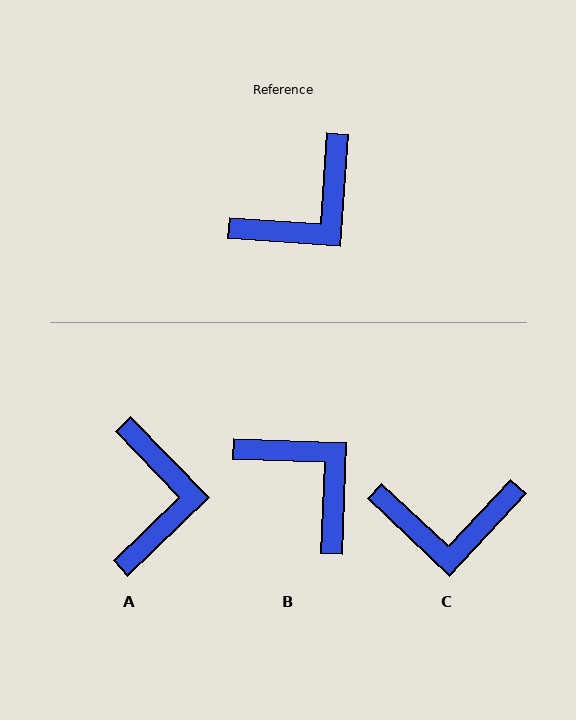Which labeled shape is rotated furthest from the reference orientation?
B, about 92 degrees away.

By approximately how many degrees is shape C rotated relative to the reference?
Approximately 39 degrees clockwise.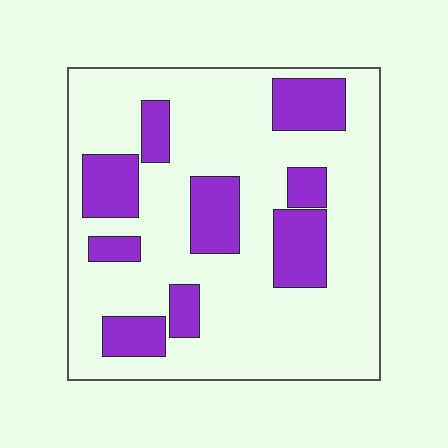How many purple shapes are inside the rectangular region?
9.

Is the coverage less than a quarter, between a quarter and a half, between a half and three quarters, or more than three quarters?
Between a quarter and a half.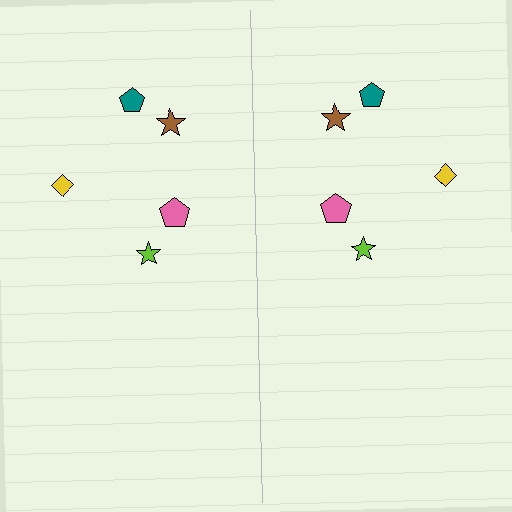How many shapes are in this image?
There are 10 shapes in this image.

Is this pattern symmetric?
Yes, this pattern has bilateral (reflection) symmetry.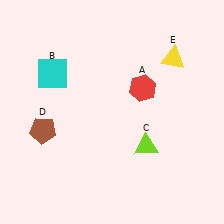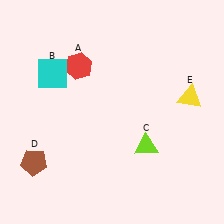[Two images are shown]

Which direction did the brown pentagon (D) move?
The brown pentagon (D) moved down.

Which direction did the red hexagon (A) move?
The red hexagon (A) moved left.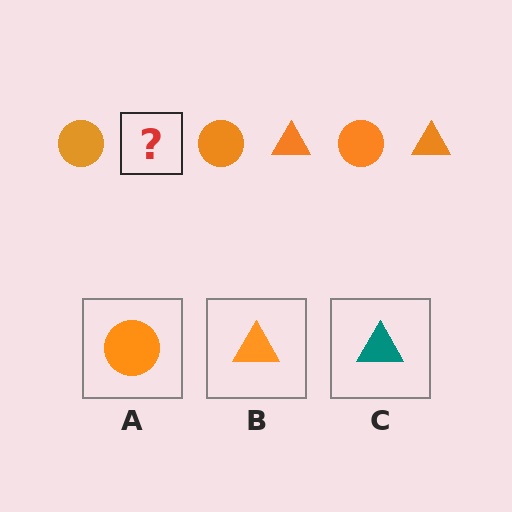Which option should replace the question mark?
Option B.